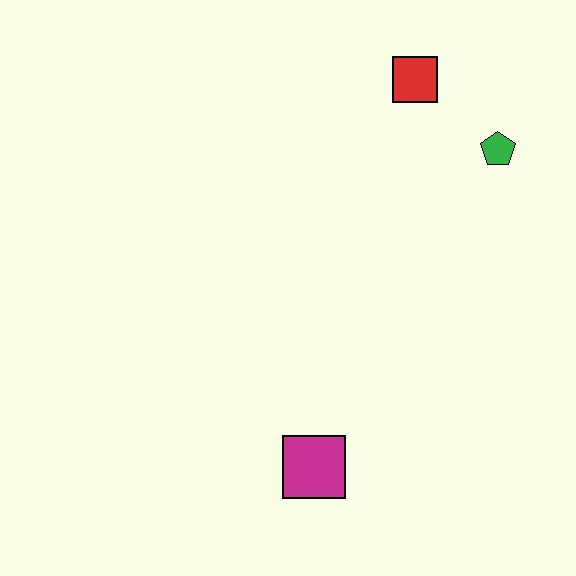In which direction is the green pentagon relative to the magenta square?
The green pentagon is above the magenta square.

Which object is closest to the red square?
The green pentagon is closest to the red square.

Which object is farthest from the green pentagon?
The magenta square is farthest from the green pentagon.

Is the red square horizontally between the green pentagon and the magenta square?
Yes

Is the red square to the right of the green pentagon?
No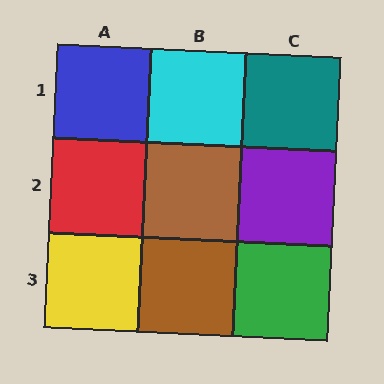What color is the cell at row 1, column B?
Cyan.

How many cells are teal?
1 cell is teal.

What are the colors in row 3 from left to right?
Yellow, brown, green.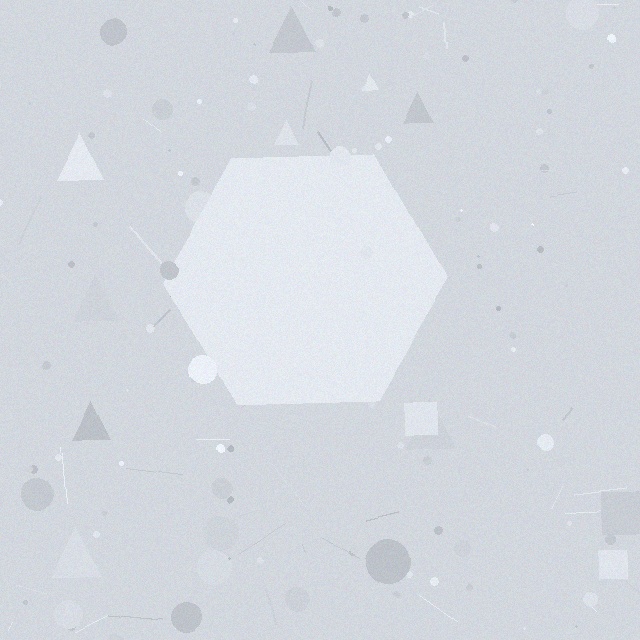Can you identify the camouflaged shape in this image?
The camouflaged shape is a hexagon.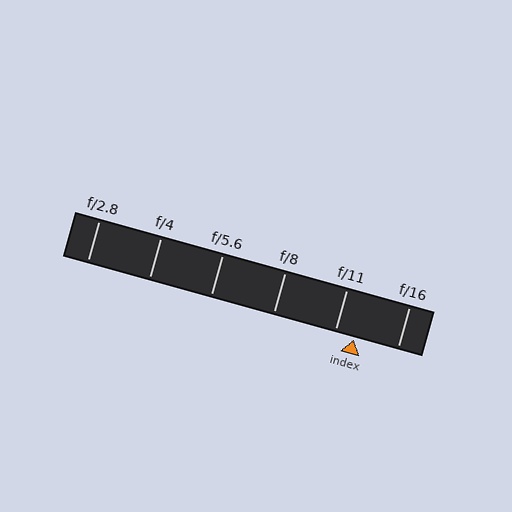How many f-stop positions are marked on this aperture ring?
There are 6 f-stop positions marked.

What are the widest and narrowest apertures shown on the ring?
The widest aperture shown is f/2.8 and the narrowest is f/16.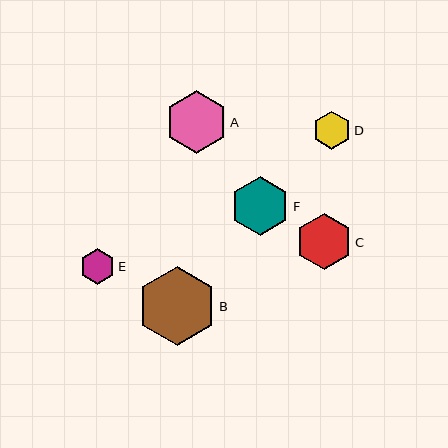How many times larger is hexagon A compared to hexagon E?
Hexagon A is approximately 1.8 times the size of hexagon E.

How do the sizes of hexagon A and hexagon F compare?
Hexagon A and hexagon F are approximately the same size.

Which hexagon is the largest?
Hexagon B is the largest with a size of approximately 79 pixels.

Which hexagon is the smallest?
Hexagon E is the smallest with a size of approximately 35 pixels.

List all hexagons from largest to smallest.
From largest to smallest: B, A, F, C, D, E.